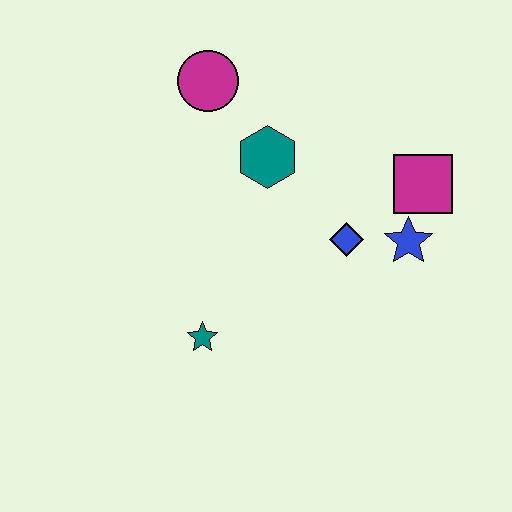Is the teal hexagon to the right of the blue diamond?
No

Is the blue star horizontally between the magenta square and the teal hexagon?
Yes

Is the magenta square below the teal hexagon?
Yes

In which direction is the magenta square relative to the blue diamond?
The magenta square is to the right of the blue diamond.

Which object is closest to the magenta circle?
The teal hexagon is closest to the magenta circle.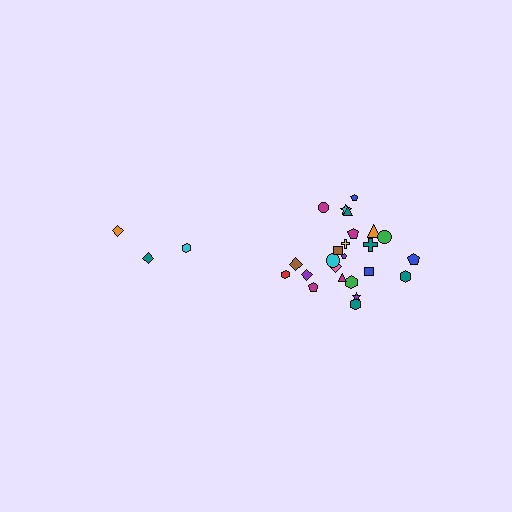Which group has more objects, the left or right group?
The right group.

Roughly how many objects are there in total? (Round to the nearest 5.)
Roughly 30 objects in total.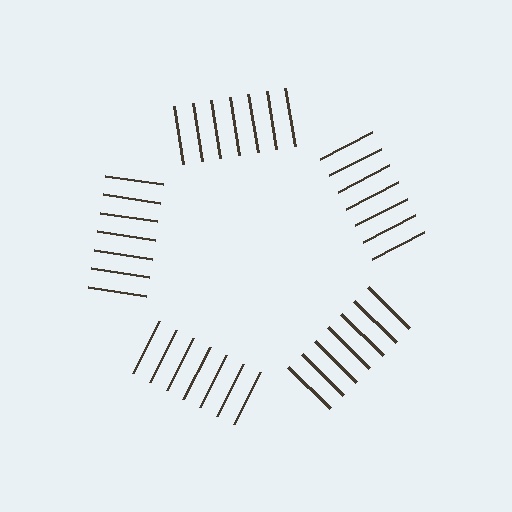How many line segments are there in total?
35 — 7 along each of the 5 edges.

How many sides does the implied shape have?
5 sides — the line-ends trace a pentagon.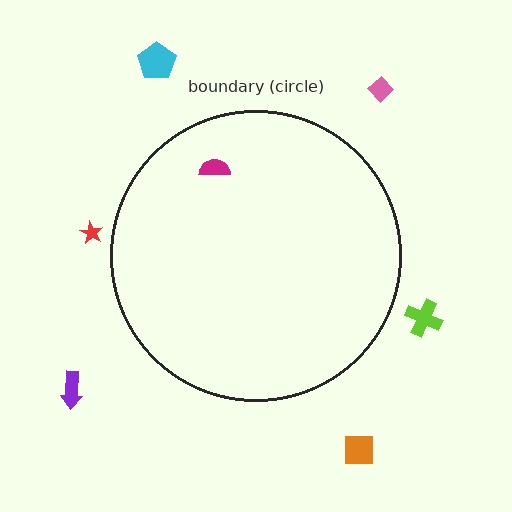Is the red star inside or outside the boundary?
Outside.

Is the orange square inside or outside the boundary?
Outside.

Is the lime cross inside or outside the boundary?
Outside.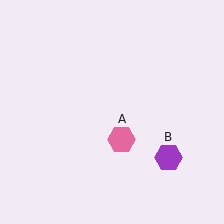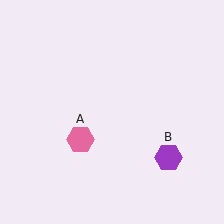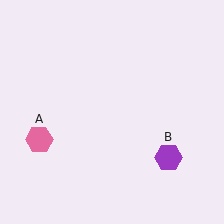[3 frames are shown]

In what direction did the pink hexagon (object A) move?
The pink hexagon (object A) moved left.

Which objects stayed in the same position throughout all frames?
Purple hexagon (object B) remained stationary.